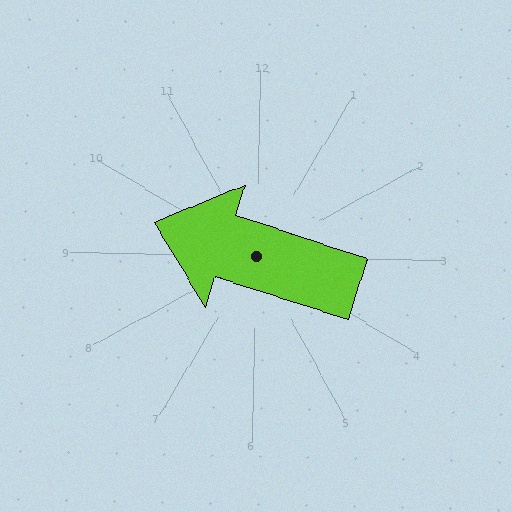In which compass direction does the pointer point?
West.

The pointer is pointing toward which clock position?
Roughly 10 o'clock.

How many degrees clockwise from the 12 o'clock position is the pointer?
Approximately 287 degrees.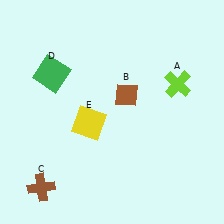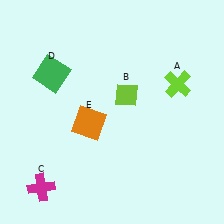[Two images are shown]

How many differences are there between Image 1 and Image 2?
There are 3 differences between the two images.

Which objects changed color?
B changed from brown to lime. C changed from brown to magenta. E changed from yellow to orange.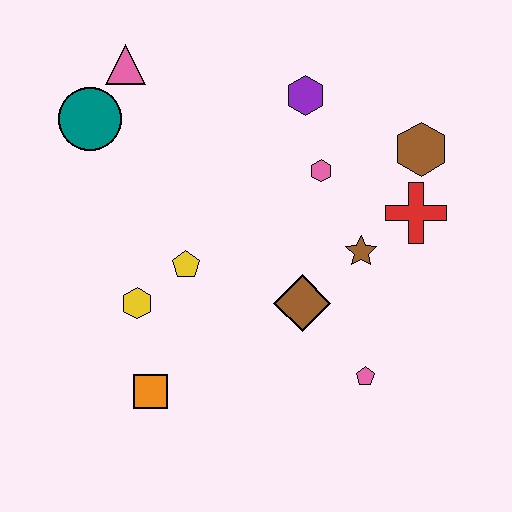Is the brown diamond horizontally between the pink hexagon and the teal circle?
Yes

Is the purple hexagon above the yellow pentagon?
Yes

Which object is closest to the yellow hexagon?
The yellow pentagon is closest to the yellow hexagon.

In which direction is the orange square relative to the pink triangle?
The orange square is below the pink triangle.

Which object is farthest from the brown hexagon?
The orange square is farthest from the brown hexagon.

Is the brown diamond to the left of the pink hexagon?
Yes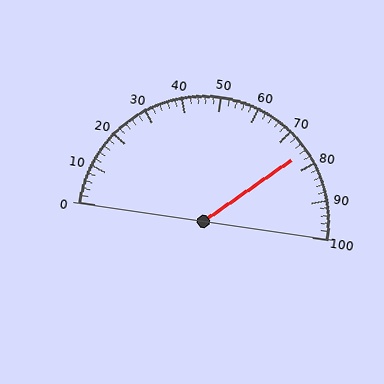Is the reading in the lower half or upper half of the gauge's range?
The reading is in the upper half of the range (0 to 100).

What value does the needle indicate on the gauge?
The needle indicates approximately 76.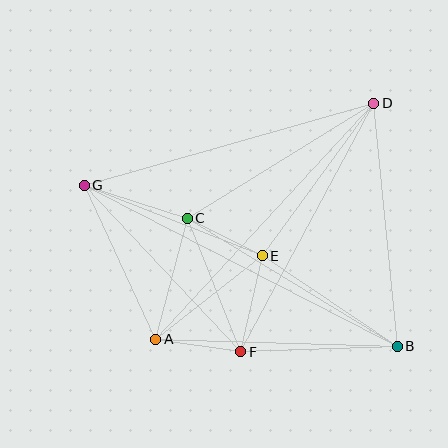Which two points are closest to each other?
Points C and E are closest to each other.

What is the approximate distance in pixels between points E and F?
The distance between E and F is approximately 98 pixels.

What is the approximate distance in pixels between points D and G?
The distance between D and G is approximately 301 pixels.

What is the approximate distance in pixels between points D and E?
The distance between D and E is approximately 189 pixels.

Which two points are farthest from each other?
Points B and G are farthest from each other.